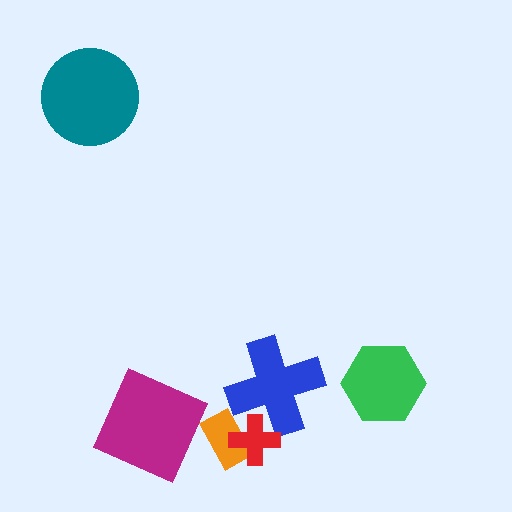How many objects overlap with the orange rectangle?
1 object overlaps with the orange rectangle.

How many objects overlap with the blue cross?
1 object overlaps with the blue cross.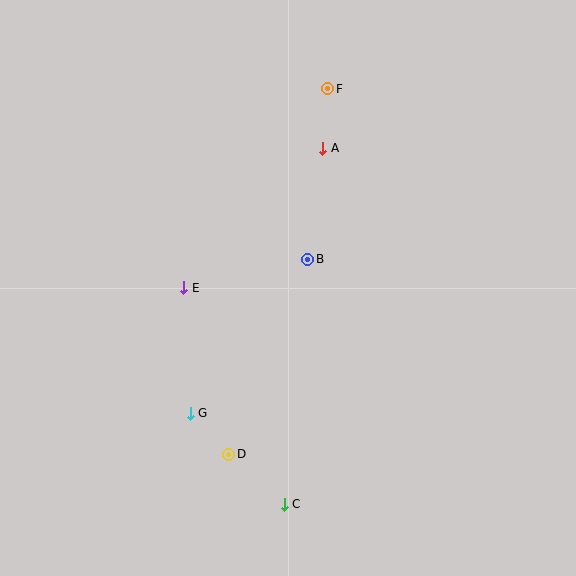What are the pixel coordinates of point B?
Point B is at (308, 259).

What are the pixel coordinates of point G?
Point G is at (190, 413).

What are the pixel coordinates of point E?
Point E is at (184, 288).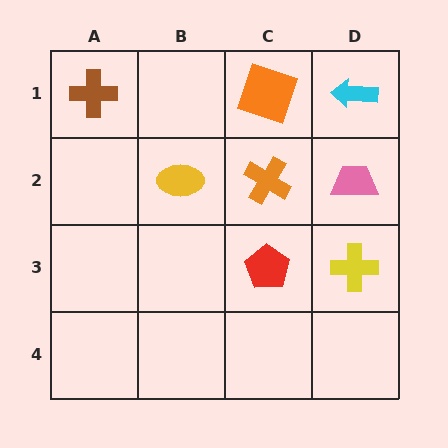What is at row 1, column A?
A brown cross.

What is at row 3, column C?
A red pentagon.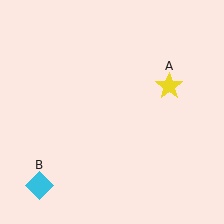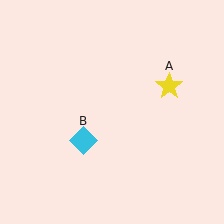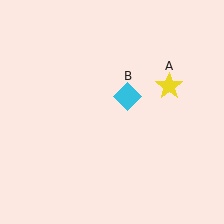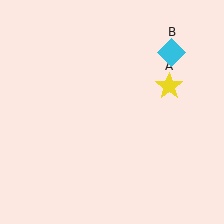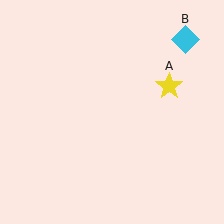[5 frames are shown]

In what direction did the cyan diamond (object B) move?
The cyan diamond (object B) moved up and to the right.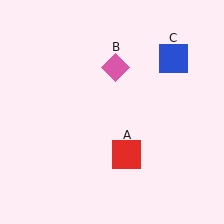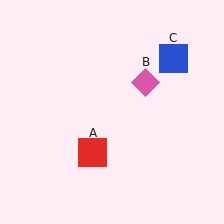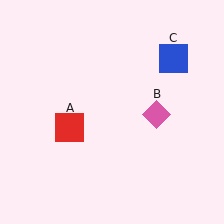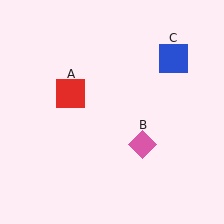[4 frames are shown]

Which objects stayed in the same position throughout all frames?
Blue square (object C) remained stationary.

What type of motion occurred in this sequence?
The red square (object A), pink diamond (object B) rotated clockwise around the center of the scene.